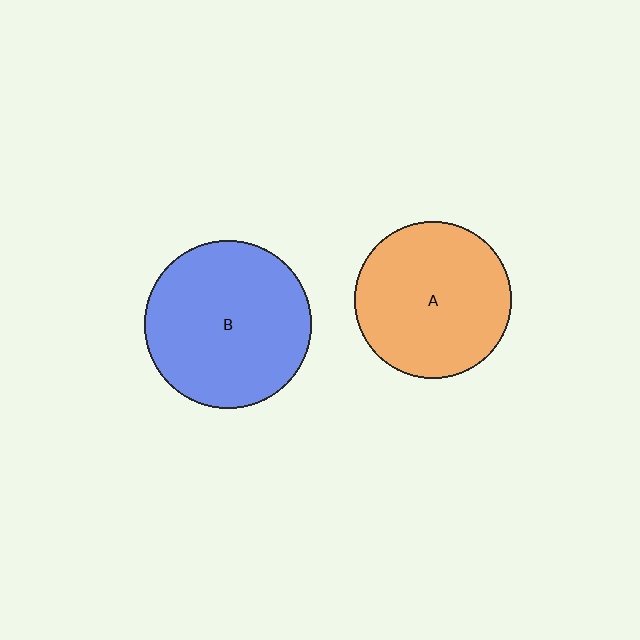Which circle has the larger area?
Circle B (blue).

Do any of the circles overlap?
No, none of the circles overlap.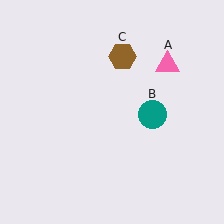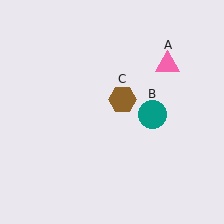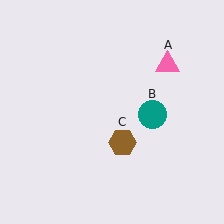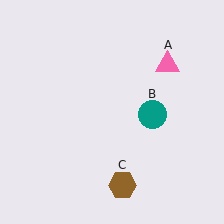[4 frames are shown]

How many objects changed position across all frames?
1 object changed position: brown hexagon (object C).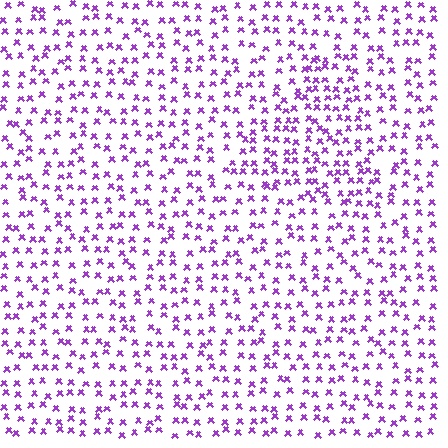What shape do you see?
I see a triangle.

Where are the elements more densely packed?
The elements are more densely packed inside the triangle boundary.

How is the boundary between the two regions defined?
The boundary is defined by a change in element density (approximately 1.5x ratio). All elements are the same color, size, and shape.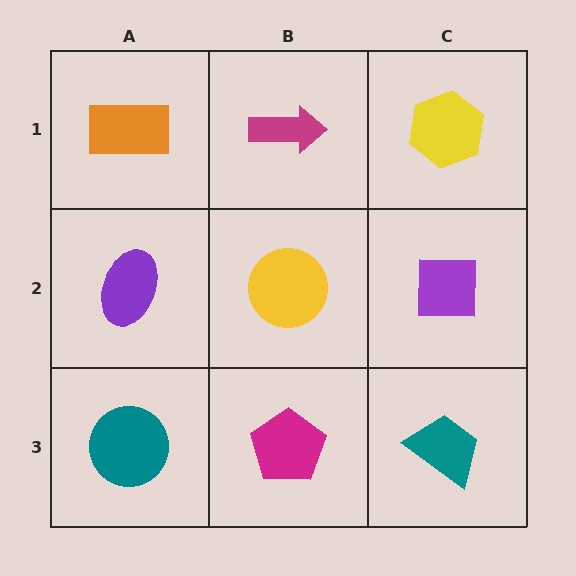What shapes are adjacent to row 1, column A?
A purple ellipse (row 2, column A), a magenta arrow (row 1, column B).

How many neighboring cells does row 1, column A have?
2.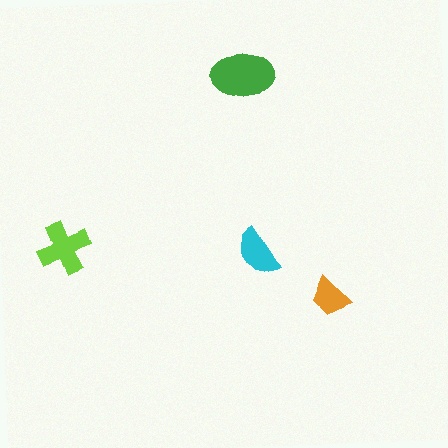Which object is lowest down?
The orange trapezoid is bottommost.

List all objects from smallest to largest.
The orange trapezoid, the cyan semicircle, the lime cross, the green ellipse.